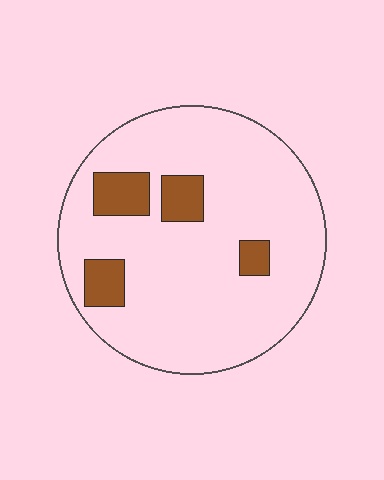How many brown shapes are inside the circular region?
4.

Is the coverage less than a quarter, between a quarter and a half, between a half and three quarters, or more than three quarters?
Less than a quarter.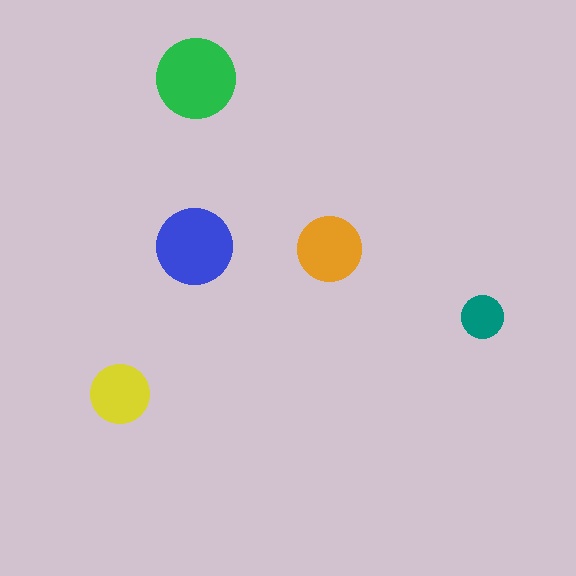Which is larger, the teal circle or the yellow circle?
The yellow one.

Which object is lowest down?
The yellow circle is bottommost.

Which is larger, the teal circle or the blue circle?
The blue one.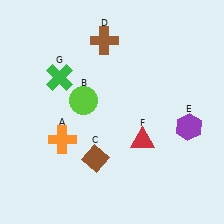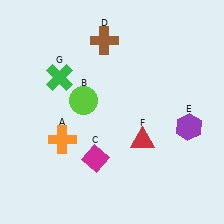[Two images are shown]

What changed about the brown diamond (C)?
In Image 1, C is brown. In Image 2, it changed to magenta.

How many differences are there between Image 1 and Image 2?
There is 1 difference between the two images.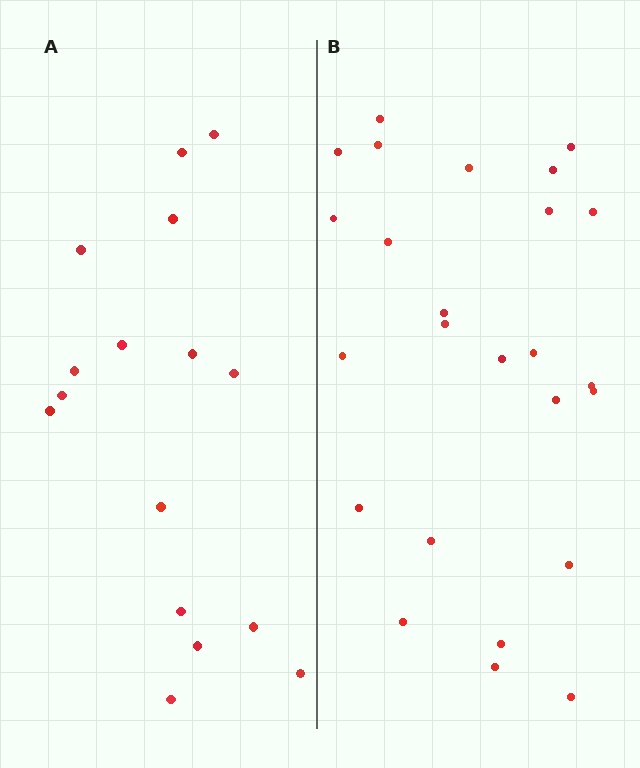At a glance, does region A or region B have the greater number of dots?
Region B (the right region) has more dots.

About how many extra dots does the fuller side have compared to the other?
Region B has roughly 8 or so more dots than region A.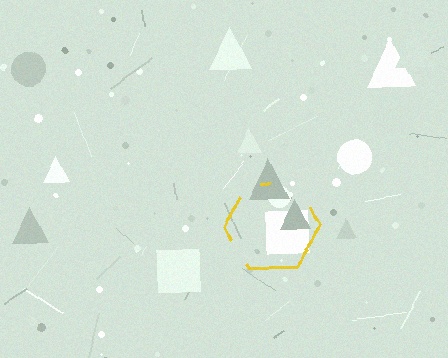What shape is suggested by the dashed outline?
The dashed outline suggests a hexagon.